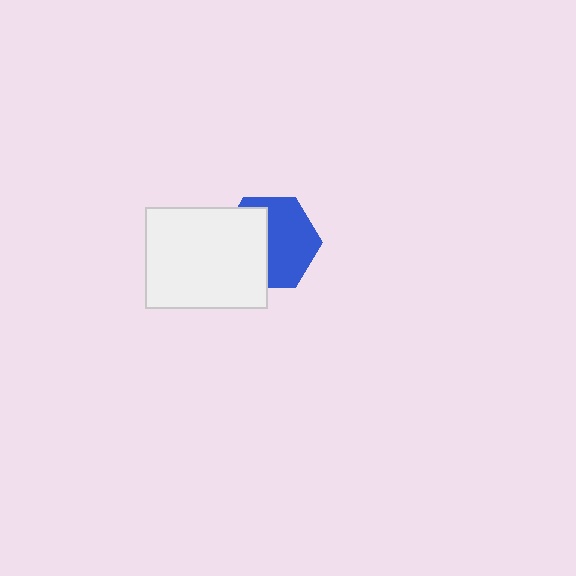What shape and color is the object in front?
The object in front is a white rectangle.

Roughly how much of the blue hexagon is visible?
About half of it is visible (roughly 57%).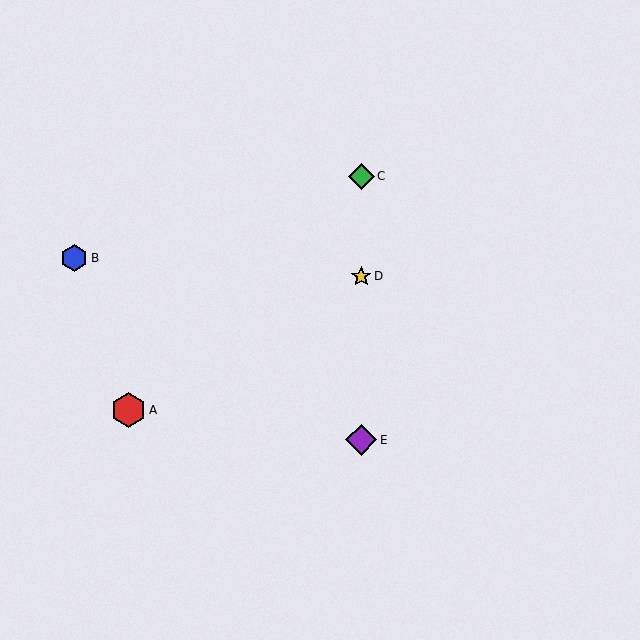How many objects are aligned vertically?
3 objects (C, D, E) are aligned vertically.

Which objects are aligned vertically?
Objects C, D, E are aligned vertically.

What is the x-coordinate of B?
Object B is at x≈74.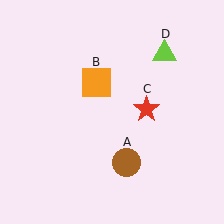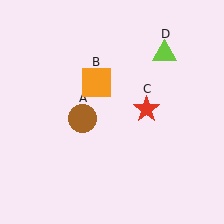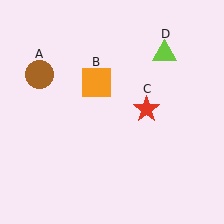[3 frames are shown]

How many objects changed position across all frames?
1 object changed position: brown circle (object A).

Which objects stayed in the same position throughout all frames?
Orange square (object B) and red star (object C) and lime triangle (object D) remained stationary.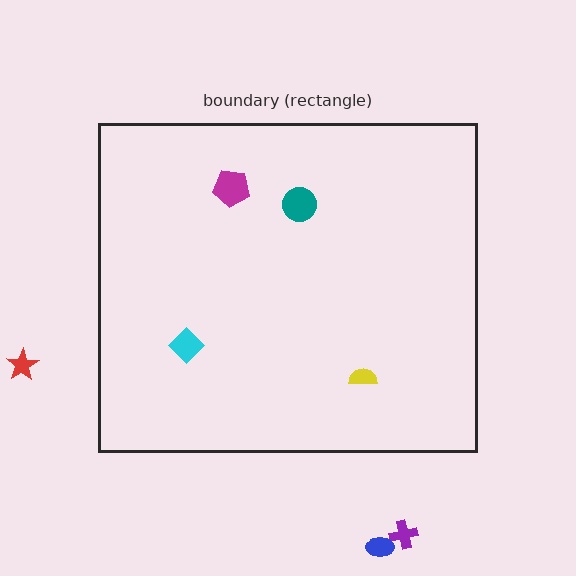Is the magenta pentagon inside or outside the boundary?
Inside.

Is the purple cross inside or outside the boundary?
Outside.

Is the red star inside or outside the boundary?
Outside.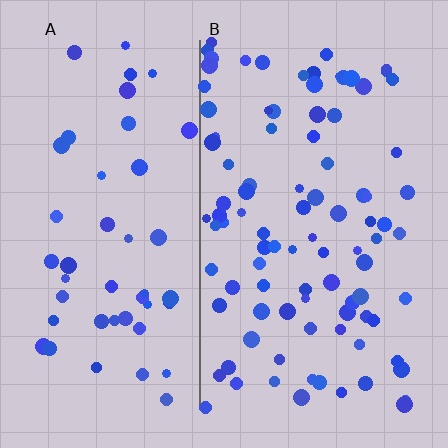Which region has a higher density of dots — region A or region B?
B (the right).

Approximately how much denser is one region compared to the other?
Approximately 1.9× — region B over region A.